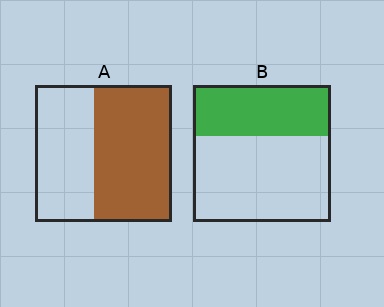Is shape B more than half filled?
No.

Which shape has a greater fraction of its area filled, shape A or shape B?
Shape A.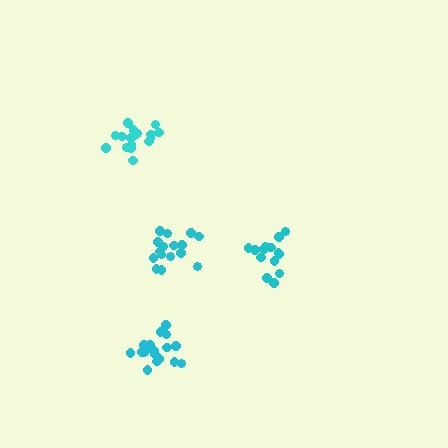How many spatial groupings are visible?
There are 4 spatial groupings.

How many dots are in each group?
Group 1: 14 dots, Group 2: 18 dots, Group 3: 17 dots, Group 4: 16 dots (65 total).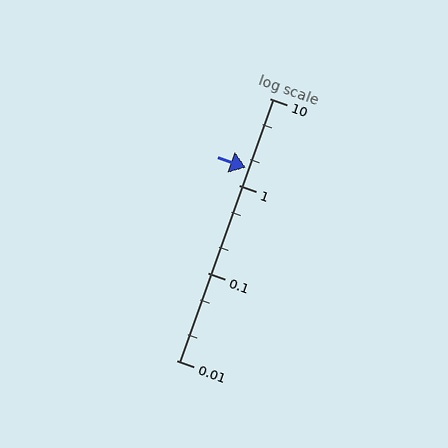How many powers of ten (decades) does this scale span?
The scale spans 3 decades, from 0.01 to 10.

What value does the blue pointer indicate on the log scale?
The pointer indicates approximately 1.6.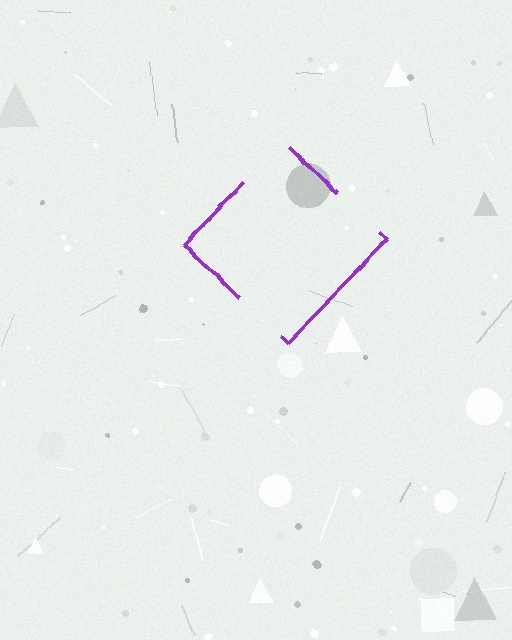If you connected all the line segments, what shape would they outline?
They would outline a diamond.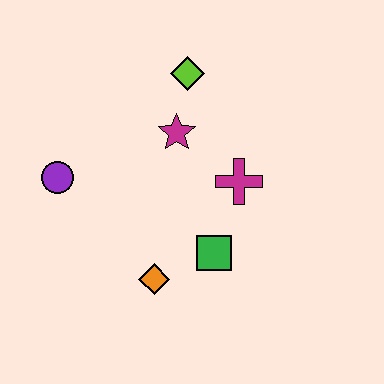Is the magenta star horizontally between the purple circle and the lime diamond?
Yes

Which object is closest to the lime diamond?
The magenta star is closest to the lime diamond.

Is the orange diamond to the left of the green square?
Yes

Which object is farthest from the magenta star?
The orange diamond is farthest from the magenta star.